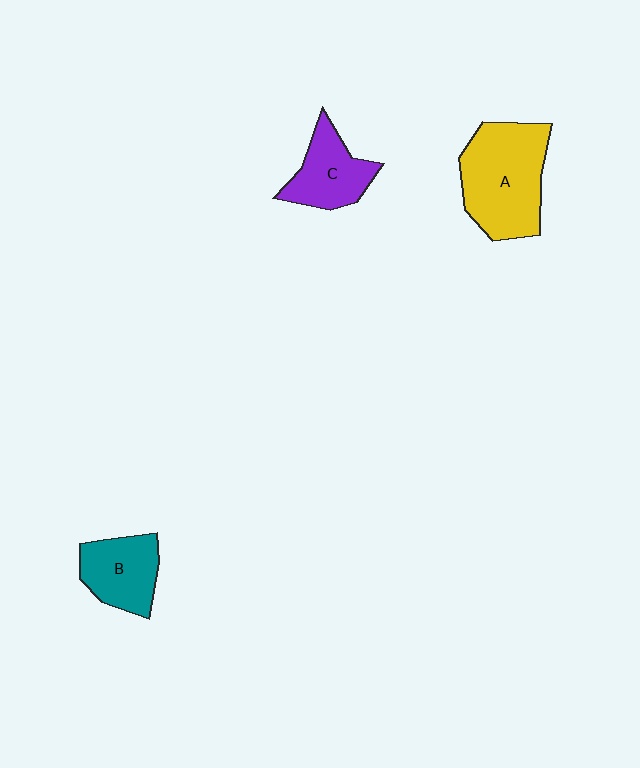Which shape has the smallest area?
Shape C (purple).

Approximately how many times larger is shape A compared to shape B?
Approximately 1.7 times.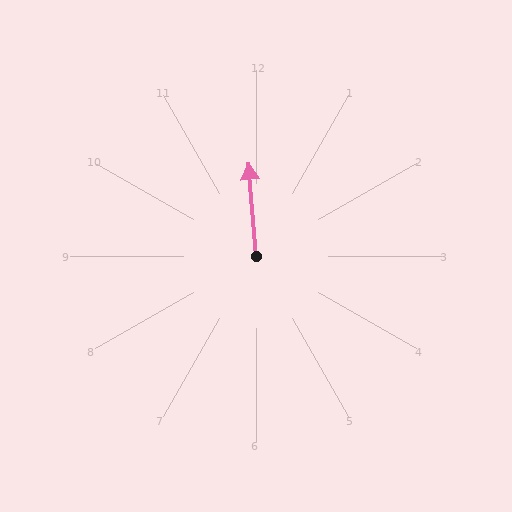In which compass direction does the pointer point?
North.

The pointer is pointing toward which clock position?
Roughly 12 o'clock.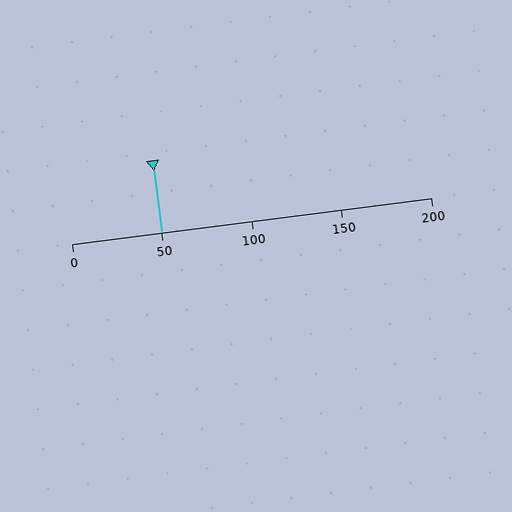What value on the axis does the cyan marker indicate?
The marker indicates approximately 50.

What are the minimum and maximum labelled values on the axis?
The axis runs from 0 to 200.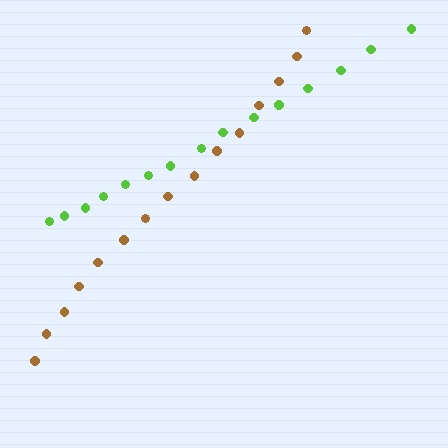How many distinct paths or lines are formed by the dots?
There are 2 distinct paths.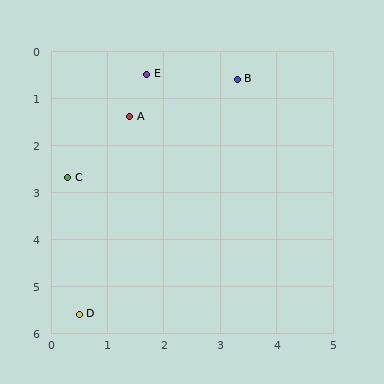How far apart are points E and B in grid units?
Points E and B are about 1.6 grid units apart.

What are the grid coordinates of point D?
Point D is at approximately (0.5, 5.6).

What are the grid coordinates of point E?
Point E is at approximately (1.7, 0.5).